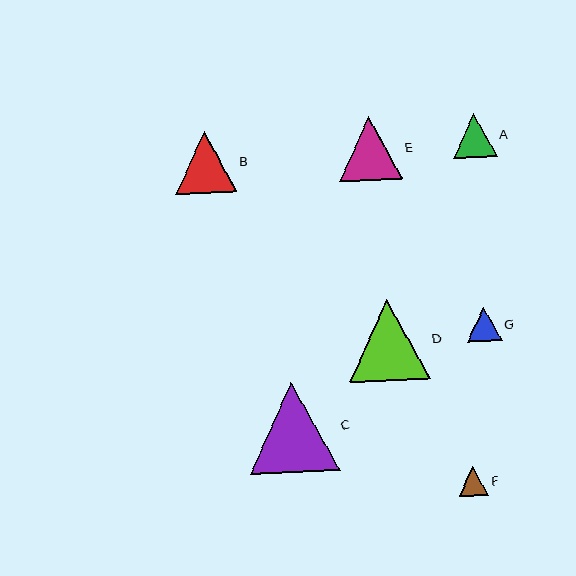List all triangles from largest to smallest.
From largest to smallest: C, D, E, B, A, G, F.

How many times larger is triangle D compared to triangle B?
Triangle D is approximately 1.3 times the size of triangle B.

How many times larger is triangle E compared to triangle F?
Triangle E is approximately 2.2 times the size of triangle F.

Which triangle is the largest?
Triangle C is the largest with a size of approximately 90 pixels.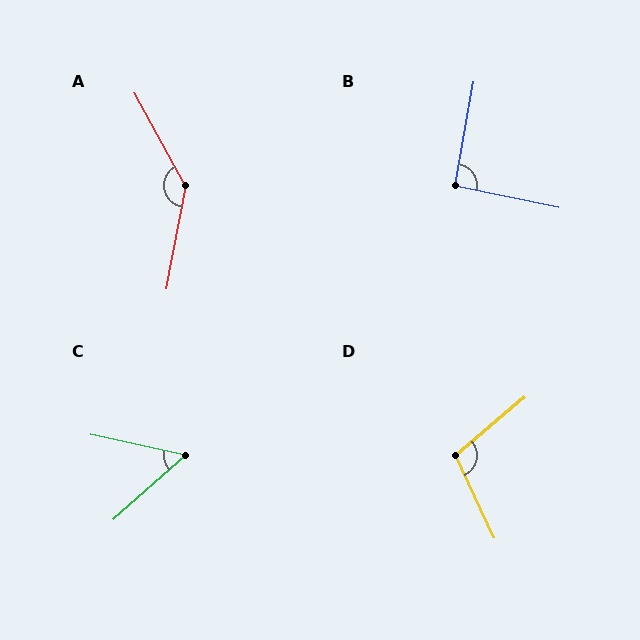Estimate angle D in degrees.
Approximately 105 degrees.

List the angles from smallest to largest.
C (54°), B (92°), D (105°), A (141°).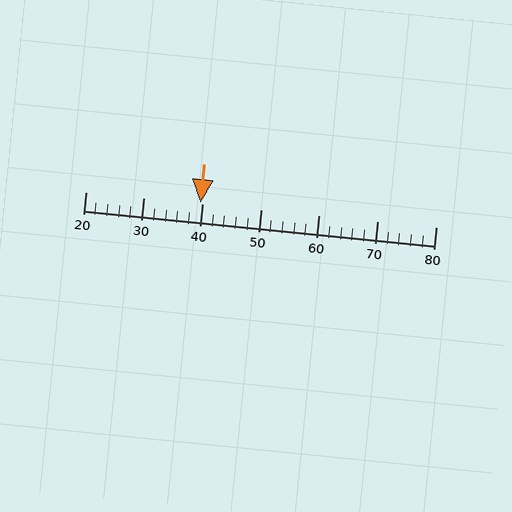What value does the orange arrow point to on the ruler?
The orange arrow points to approximately 40.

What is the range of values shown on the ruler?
The ruler shows values from 20 to 80.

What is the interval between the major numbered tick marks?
The major tick marks are spaced 10 units apart.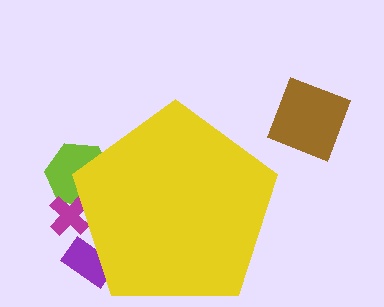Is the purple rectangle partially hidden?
Yes, the purple rectangle is partially hidden behind the yellow pentagon.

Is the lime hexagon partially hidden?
Yes, the lime hexagon is partially hidden behind the yellow pentagon.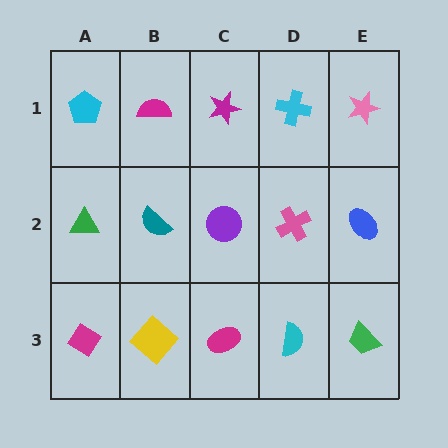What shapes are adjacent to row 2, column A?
A cyan pentagon (row 1, column A), a magenta diamond (row 3, column A), a teal semicircle (row 2, column B).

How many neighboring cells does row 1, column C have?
3.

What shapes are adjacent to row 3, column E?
A blue ellipse (row 2, column E), a cyan semicircle (row 3, column D).